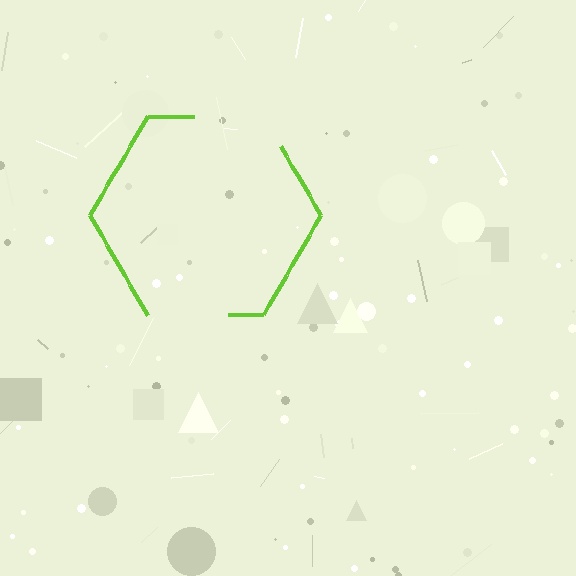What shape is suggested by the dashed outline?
The dashed outline suggests a hexagon.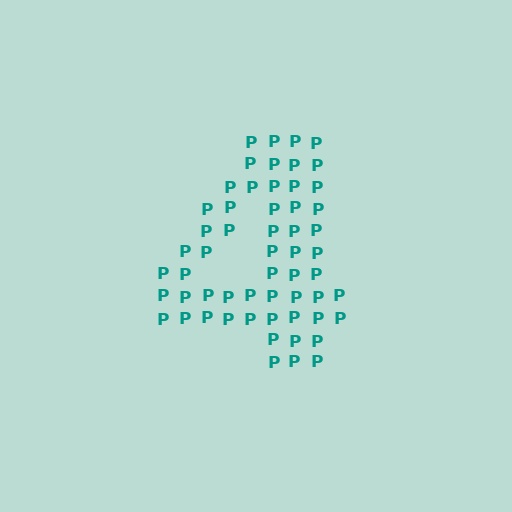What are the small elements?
The small elements are letter P's.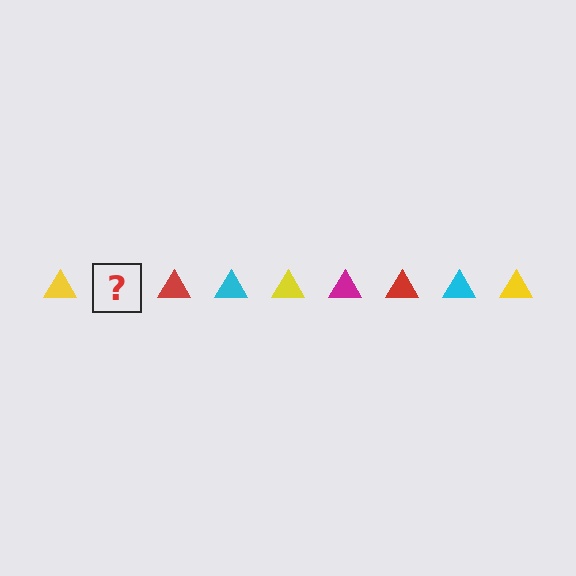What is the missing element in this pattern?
The missing element is a magenta triangle.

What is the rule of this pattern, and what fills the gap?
The rule is that the pattern cycles through yellow, magenta, red, cyan triangles. The gap should be filled with a magenta triangle.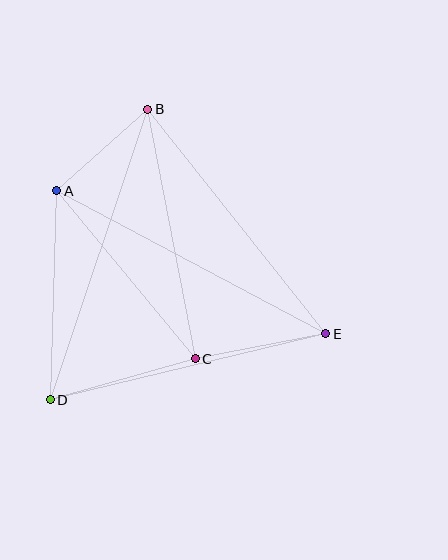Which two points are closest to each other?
Points A and B are closest to each other.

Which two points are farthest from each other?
Points B and D are farthest from each other.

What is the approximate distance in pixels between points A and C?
The distance between A and C is approximately 218 pixels.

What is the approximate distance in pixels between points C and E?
The distance between C and E is approximately 133 pixels.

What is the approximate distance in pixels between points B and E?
The distance between B and E is approximately 287 pixels.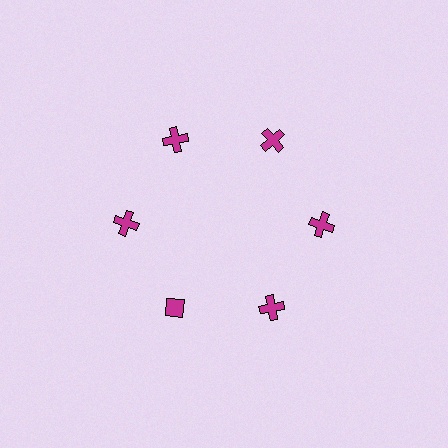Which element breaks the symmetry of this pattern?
The magenta diamond at roughly the 7 o'clock position breaks the symmetry. All other shapes are magenta crosses.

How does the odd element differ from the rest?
It has a different shape: diamond instead of cross.